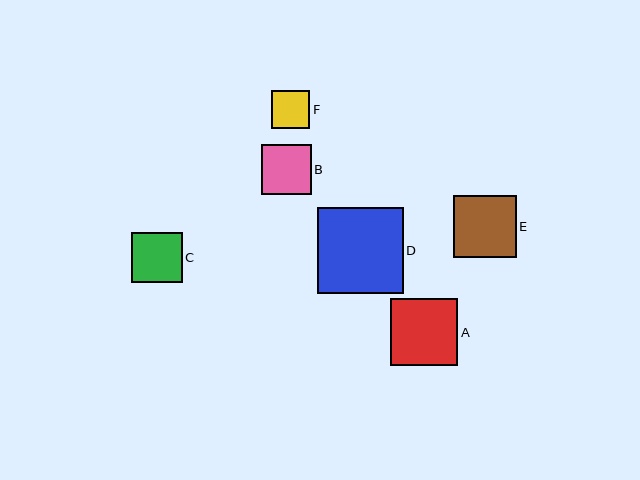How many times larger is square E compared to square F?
Square E is approximately 1.7 times the size of square F.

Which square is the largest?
Square D is the largest with a size of approximately 86 pixels.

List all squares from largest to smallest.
From largest to smallest: D, A, E, C, B, F.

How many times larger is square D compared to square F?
Square D is approximately 2.3 times the size of square F.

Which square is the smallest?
Square F is the smallest with a size of approximately 38 pixels.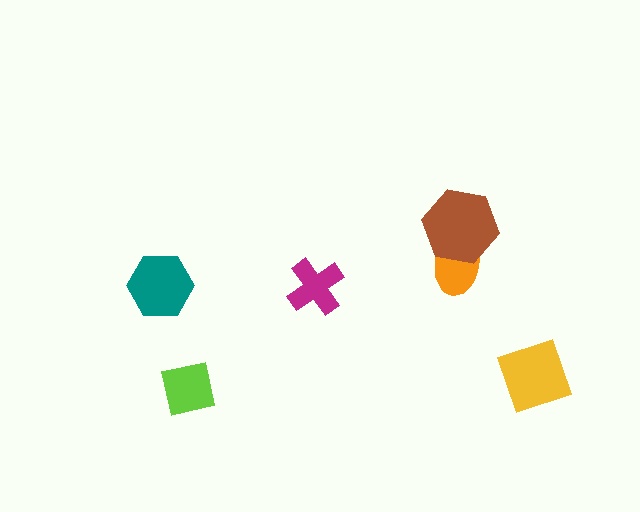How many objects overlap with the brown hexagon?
1 object overlaps with the brown hexagon.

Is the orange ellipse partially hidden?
Yes, it is partially covered by another shape.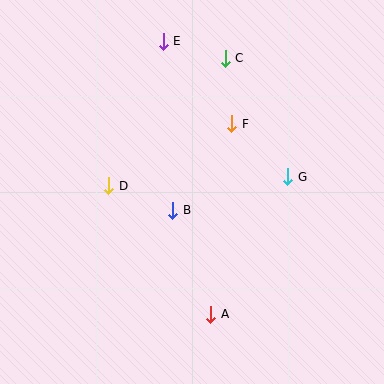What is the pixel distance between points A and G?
The distance between A and G is 158 pixels.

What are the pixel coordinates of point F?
Point F is at (232, 124).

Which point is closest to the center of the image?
Point B at (173, 210) is closest to the center.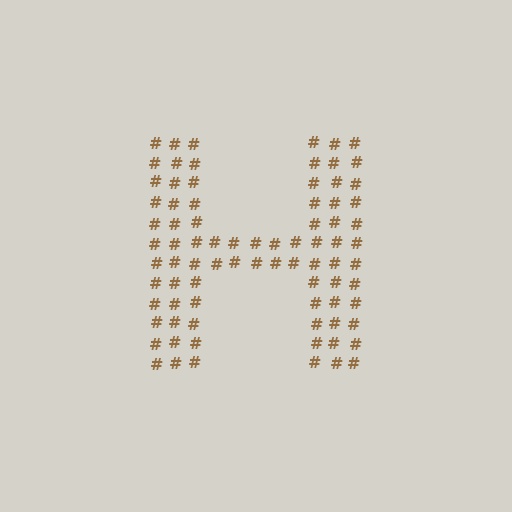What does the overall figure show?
The overall figure shows the letter H.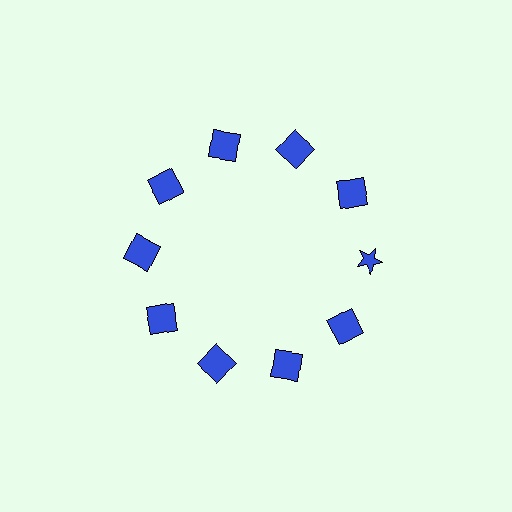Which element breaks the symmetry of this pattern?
The blue star at roughly the 3 o'clock position breaks the symmetry. All other shapes are blue squares.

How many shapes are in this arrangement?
There are 10 shapes arranged in a ring pattern.